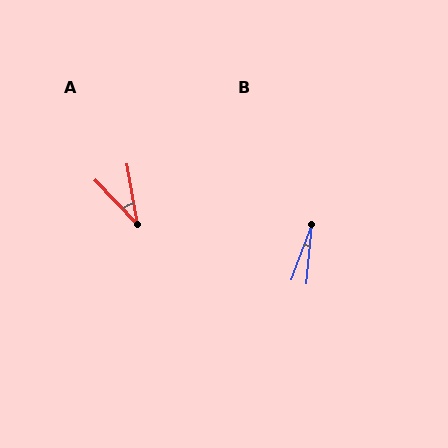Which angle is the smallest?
B, at approximately 15 degrees.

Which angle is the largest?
A, at approximately 34 degrees.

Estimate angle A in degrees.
Approximately 34 degrees.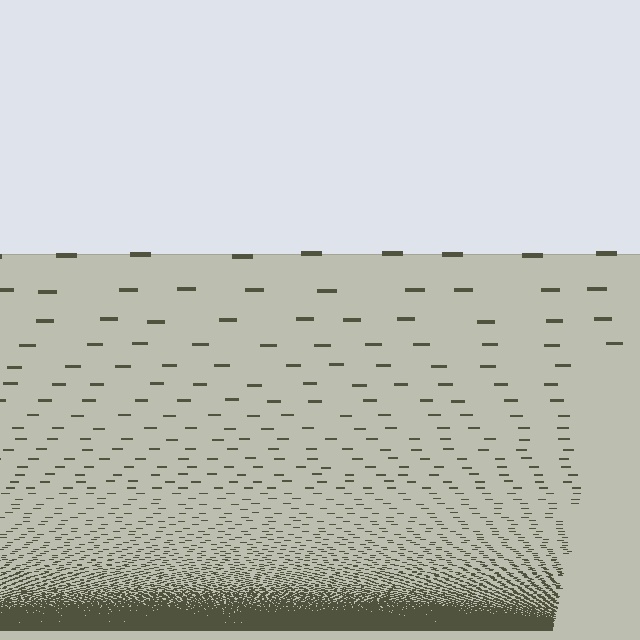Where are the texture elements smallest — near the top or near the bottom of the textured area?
Near the bottom.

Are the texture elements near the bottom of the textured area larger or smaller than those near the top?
Smaller. The gradient is inverted — elements near the bottom are smaller and denser.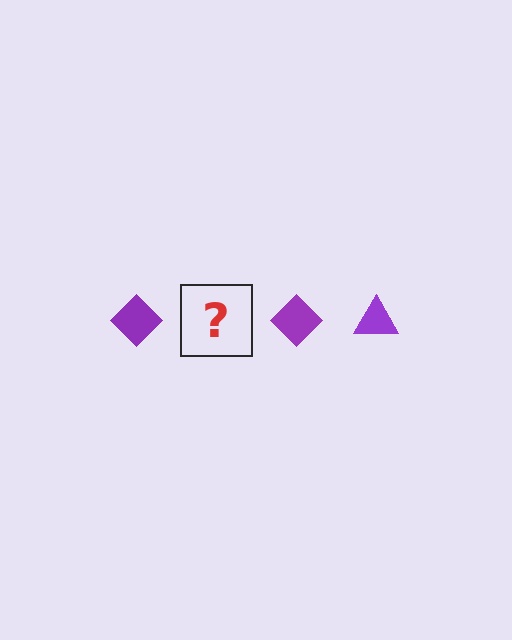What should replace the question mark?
The question mark should be replaced with a purple triangle.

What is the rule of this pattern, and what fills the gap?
The rule is that the pattern cycles through diamond, triangle shapes in purple. The gap should be filled with a purple triangle.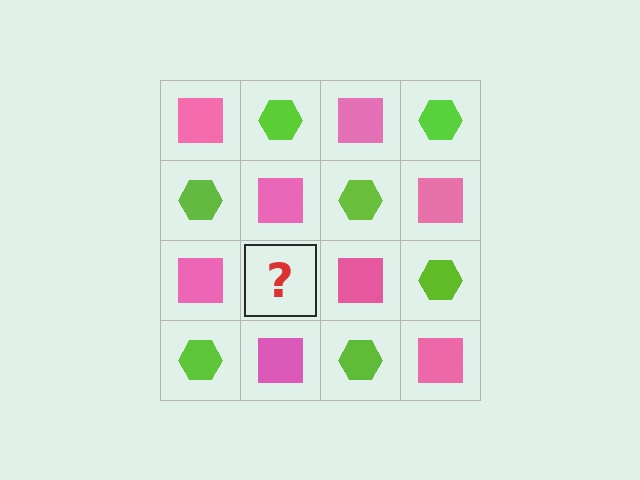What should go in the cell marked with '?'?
The missing cell should contain a lime hexagon.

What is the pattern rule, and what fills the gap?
The rule is that it alternates pink square and lime hexagon in a checkerboard pattern. The gap should be filled with a lime hexagon.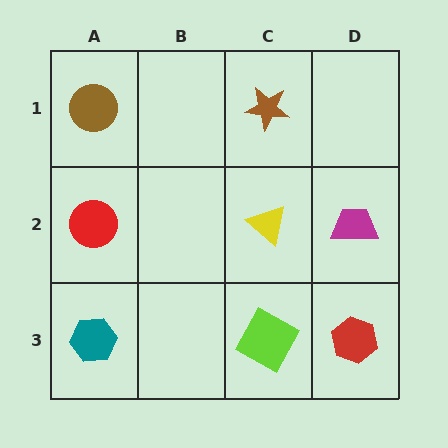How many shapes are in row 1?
2 shapes.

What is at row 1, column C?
A brown star.